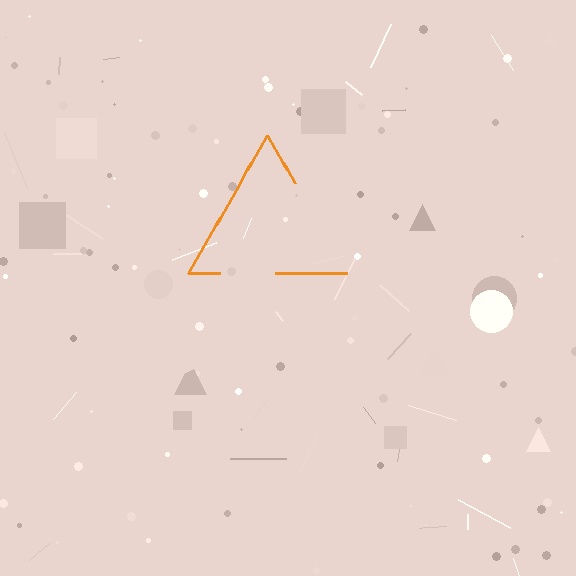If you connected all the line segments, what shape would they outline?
They would outline a triangle.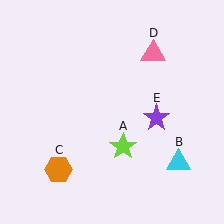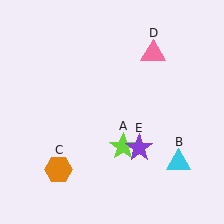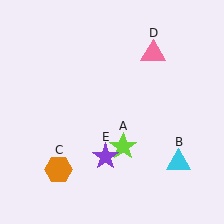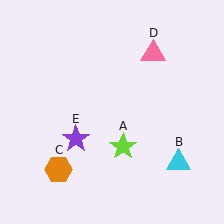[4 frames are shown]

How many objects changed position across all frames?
1 object changed position: purple star (object E).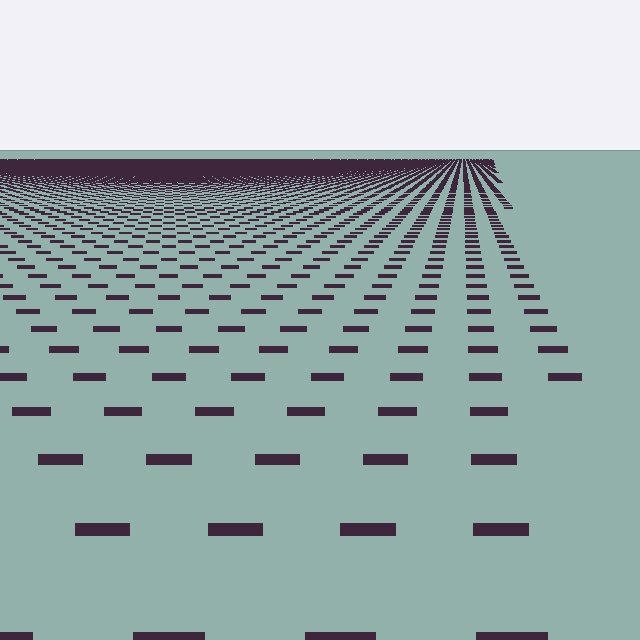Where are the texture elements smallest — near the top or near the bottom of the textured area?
Near the top.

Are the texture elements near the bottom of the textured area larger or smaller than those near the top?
Larger. Near the bottom, elements are closer to the viewer and appear at a bigger on-screen size.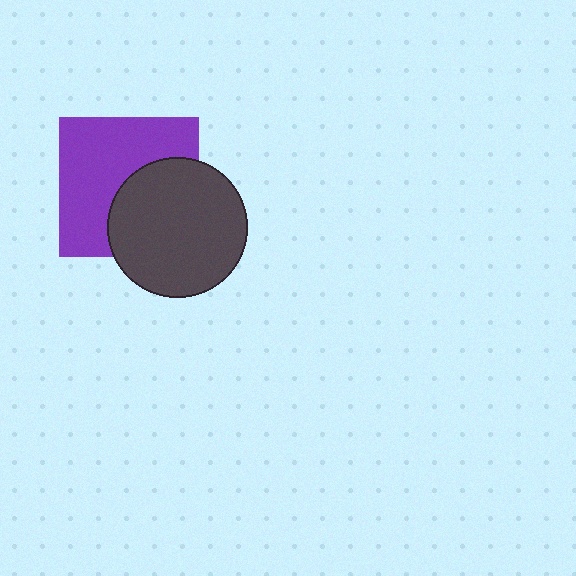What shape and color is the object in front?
The object in front is a dark gray circle.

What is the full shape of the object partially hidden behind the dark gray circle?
The partially hidden object is a purple square.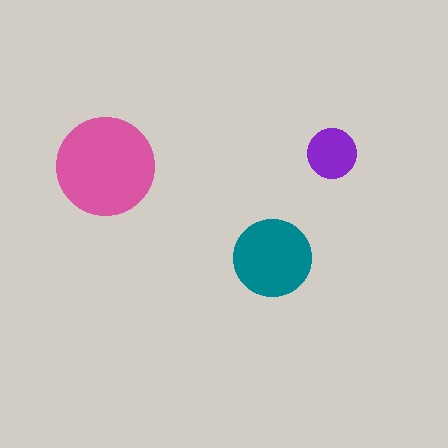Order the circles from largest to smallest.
the pink one, the teal one, the purple one.